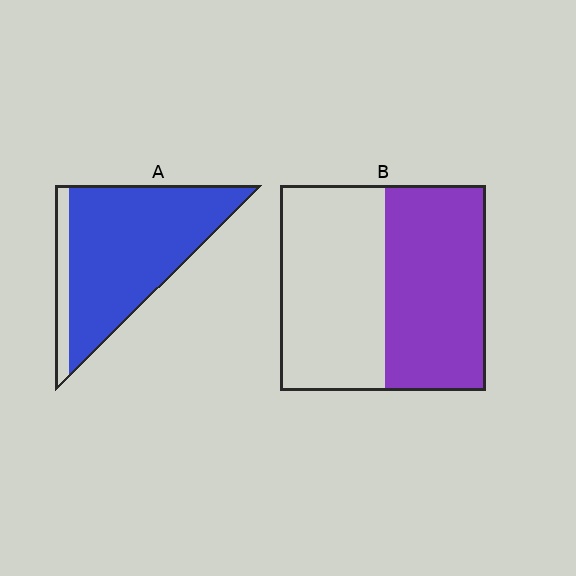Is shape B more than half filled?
Roughly half.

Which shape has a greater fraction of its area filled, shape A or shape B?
Shape A.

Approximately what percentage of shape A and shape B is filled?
A is approximately 85% and B is approximately 50%.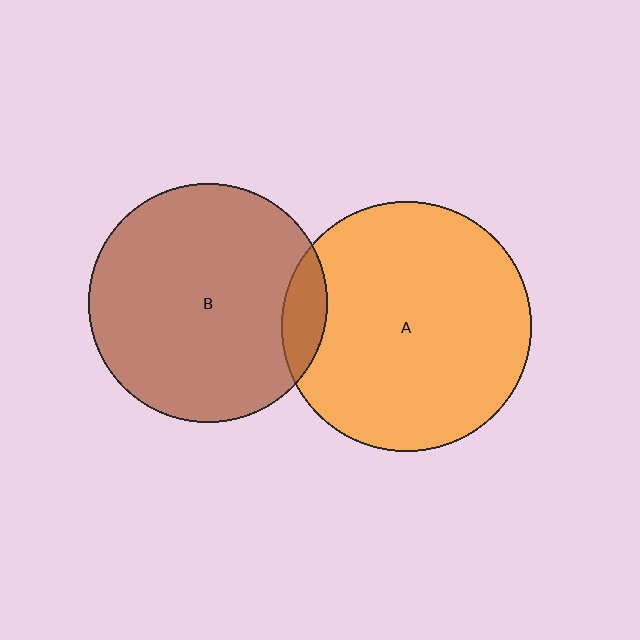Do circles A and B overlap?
Yes.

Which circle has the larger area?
Circle A (orange).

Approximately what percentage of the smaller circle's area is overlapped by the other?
Approximately 10%.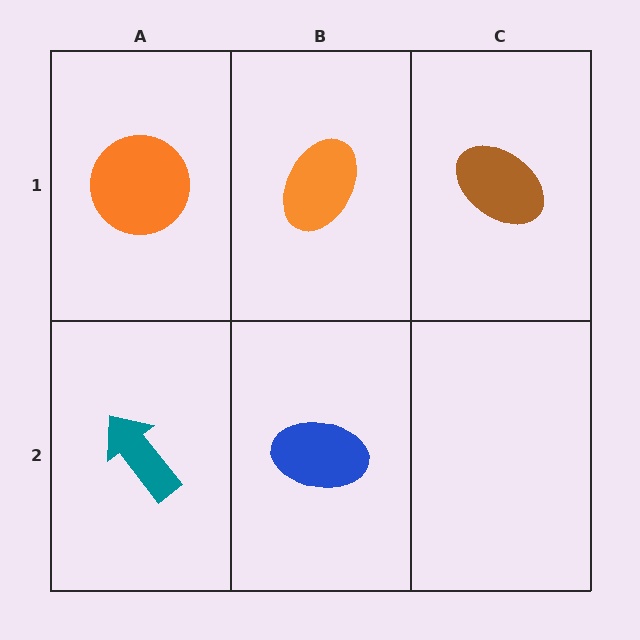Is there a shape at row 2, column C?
No, that cell is empty.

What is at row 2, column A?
A teal arrow.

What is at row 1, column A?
An orange circle.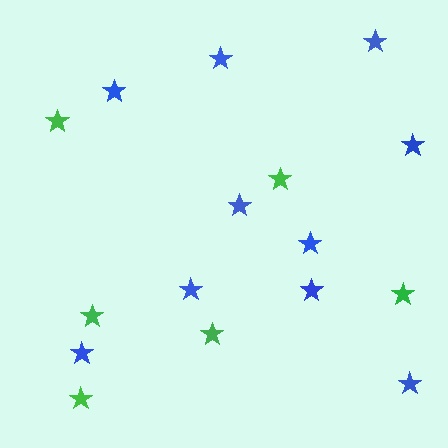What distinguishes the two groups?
There are 2 groups: one group of green stars (6) and one group of blue stars (10).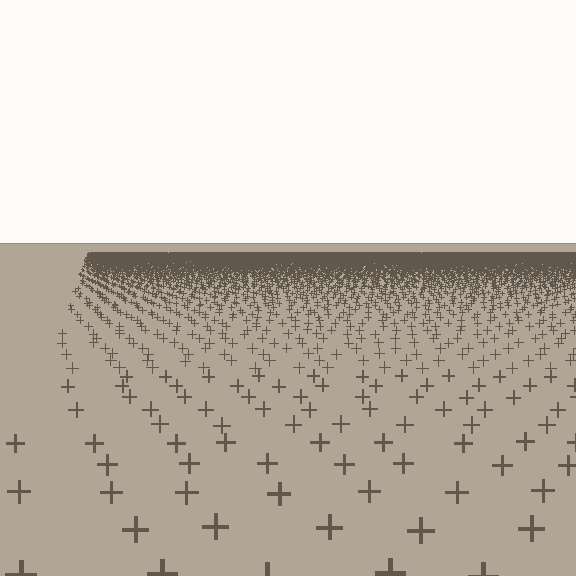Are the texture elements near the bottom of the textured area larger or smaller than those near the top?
Larger. Near the bottom, elements are closer to the viewer and appear at a bigger on-screen size.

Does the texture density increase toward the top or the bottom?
Density increases toward the top.